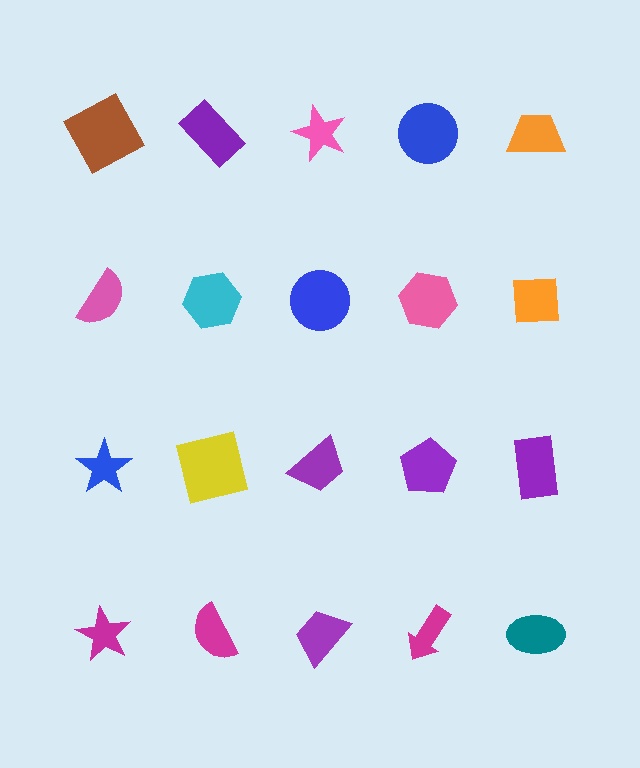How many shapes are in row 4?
5 shapes.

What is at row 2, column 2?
A cyan hexagon.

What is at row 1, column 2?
A purple rectangle.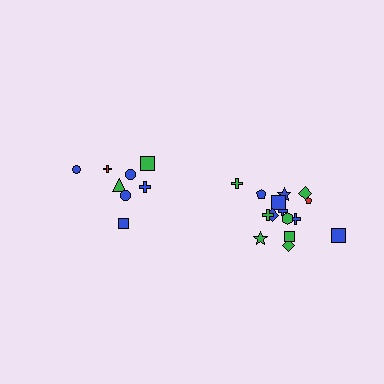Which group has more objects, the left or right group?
The right group.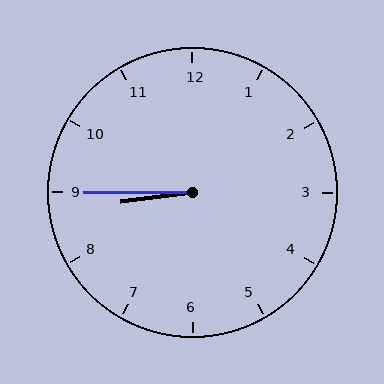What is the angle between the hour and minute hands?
Approximately 8 degrees.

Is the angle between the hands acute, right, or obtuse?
It is acute.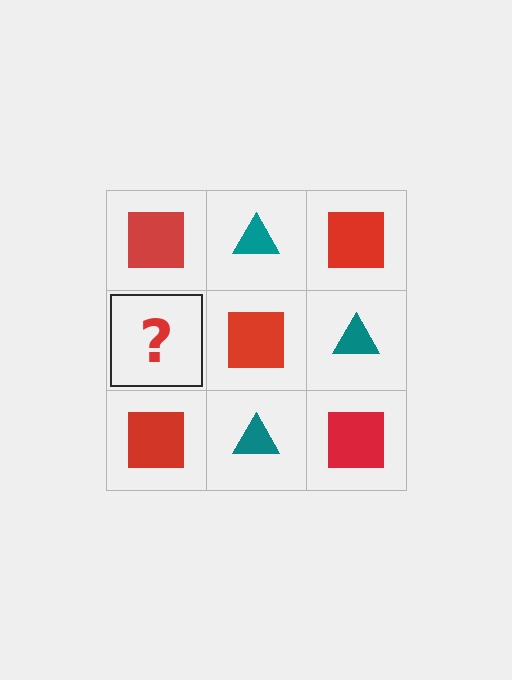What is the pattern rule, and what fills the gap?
The rule is that it alternates red square and teal triangle in a checkerboard pattern. The gap should be filled with a teal triangle.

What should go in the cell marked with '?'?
The missing cell should contain a teal triangle.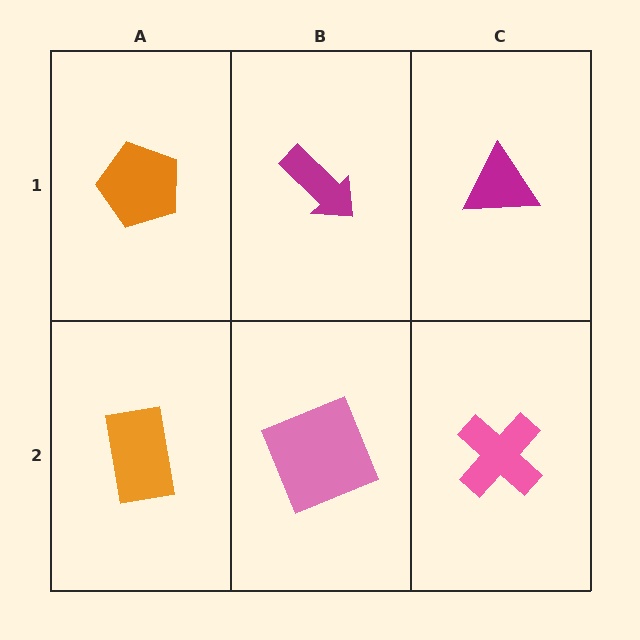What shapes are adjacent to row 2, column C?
A magenta triangle (row 1, column C), a pink square (row 2, column B).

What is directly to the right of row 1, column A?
A magenta arrow.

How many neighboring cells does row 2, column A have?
2.